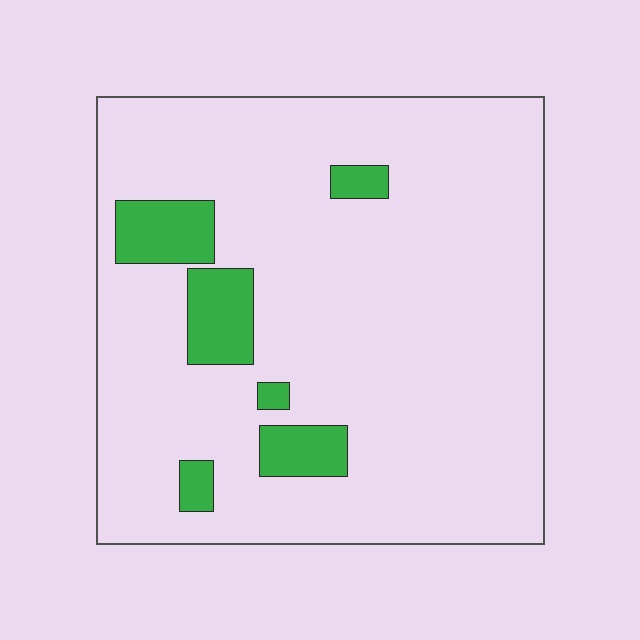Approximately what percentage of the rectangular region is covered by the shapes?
Approximately 10%.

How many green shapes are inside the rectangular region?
6.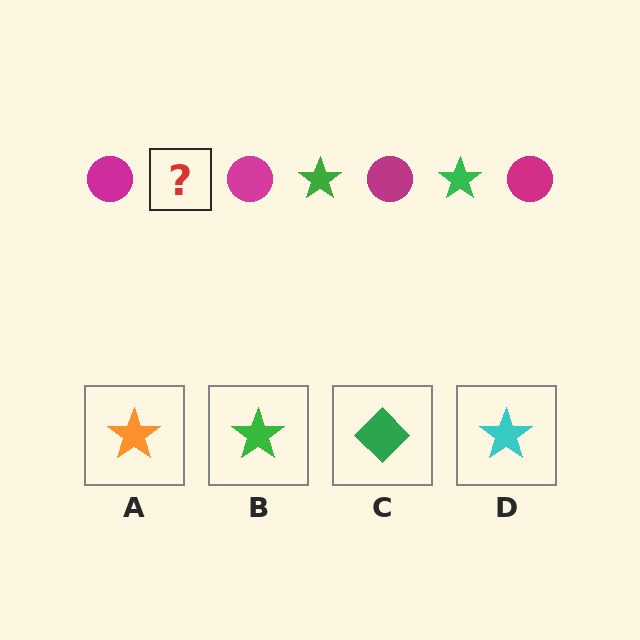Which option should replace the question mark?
Option B.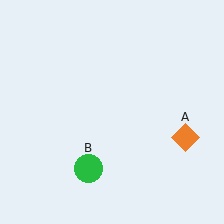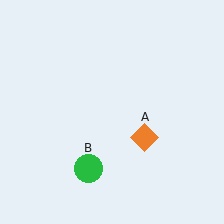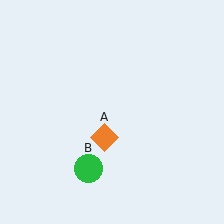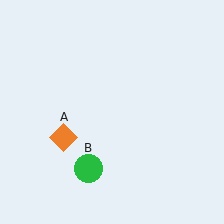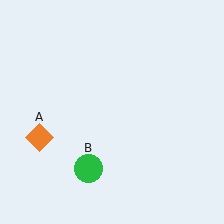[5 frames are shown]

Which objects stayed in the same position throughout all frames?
Green circle (object B) remained stationary.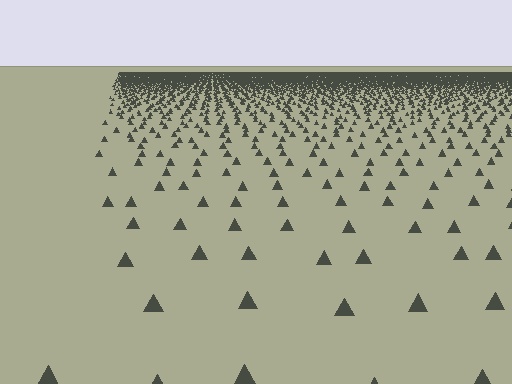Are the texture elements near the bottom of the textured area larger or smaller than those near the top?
Larger. Near the bottom, elements are closer to the viewer and appear at a bigger on-screen size.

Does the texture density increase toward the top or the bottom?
Density increases toward the top.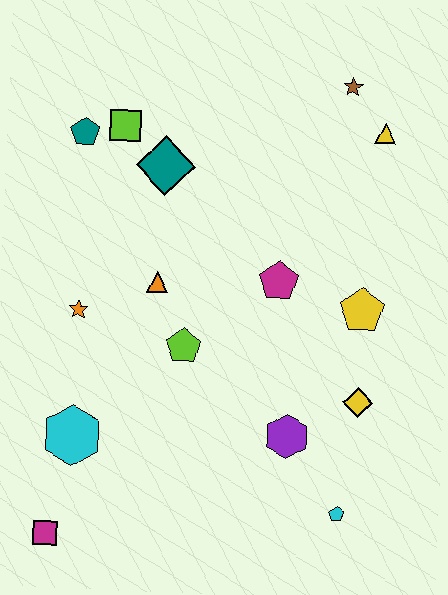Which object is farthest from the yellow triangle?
The magenta square is farthest from the yellow triangle.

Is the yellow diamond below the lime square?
Yes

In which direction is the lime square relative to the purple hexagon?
The lime square is above the purple hexagon.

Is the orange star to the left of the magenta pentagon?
Yes